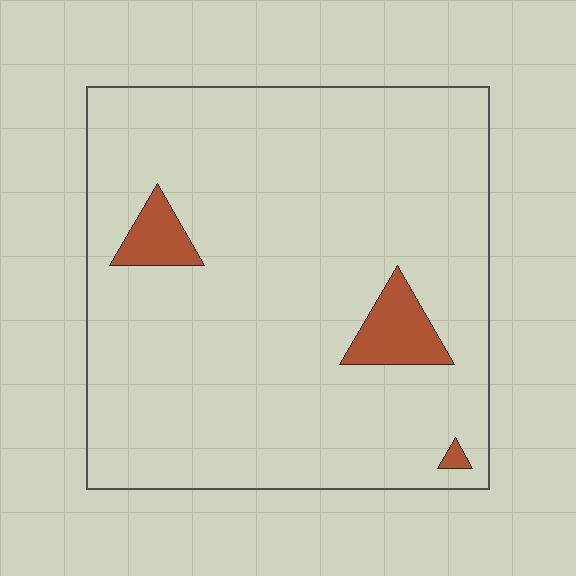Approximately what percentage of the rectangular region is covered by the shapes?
Approximately 5%.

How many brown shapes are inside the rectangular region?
3.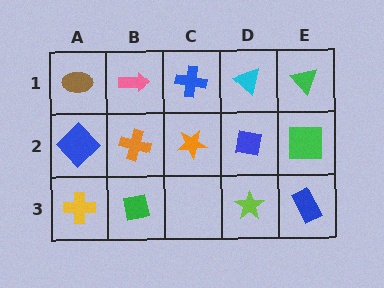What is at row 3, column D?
A lime star.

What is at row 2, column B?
An orange cross.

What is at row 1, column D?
A cyan triangle.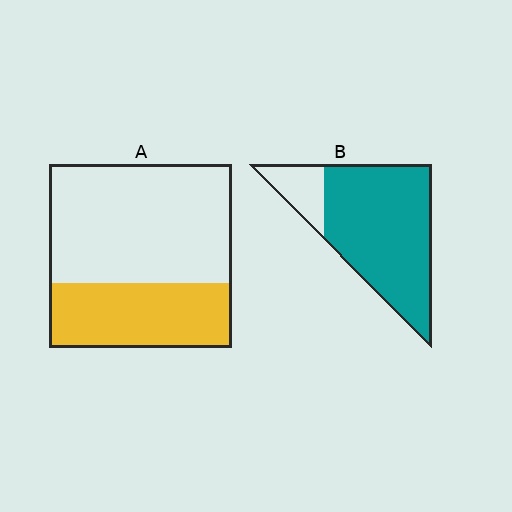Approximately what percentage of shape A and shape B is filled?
A is approximately 35% and B is approximately 85%.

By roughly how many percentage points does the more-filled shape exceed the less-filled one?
By roughly 50 percentage points (B over A).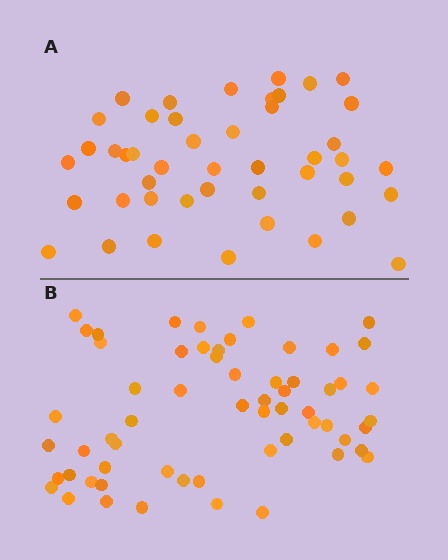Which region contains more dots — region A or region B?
Region B (the bottom region) has more dots.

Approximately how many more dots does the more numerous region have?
Region B has approximately 15 more dots than region A.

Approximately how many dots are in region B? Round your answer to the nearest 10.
About 60 dots.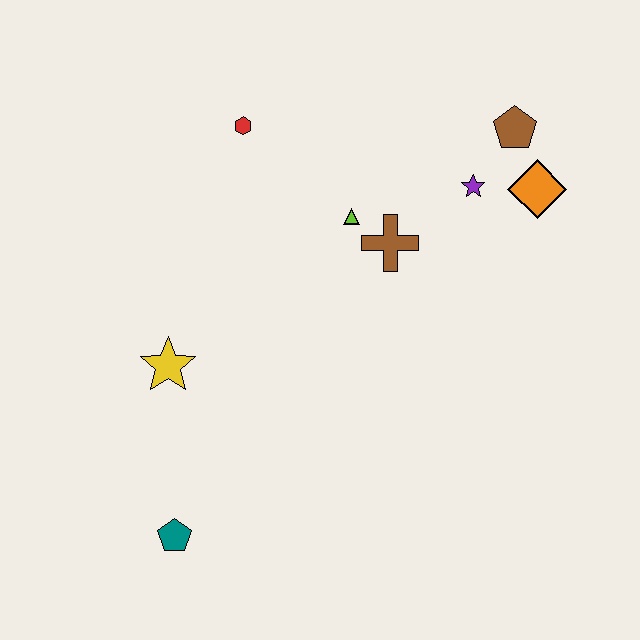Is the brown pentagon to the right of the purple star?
Yes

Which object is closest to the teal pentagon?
The yellow star is closest to the teal pentagon.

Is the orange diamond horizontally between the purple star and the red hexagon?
No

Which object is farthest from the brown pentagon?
The teal pentagon is farthest from the brown pentagon.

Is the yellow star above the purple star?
No